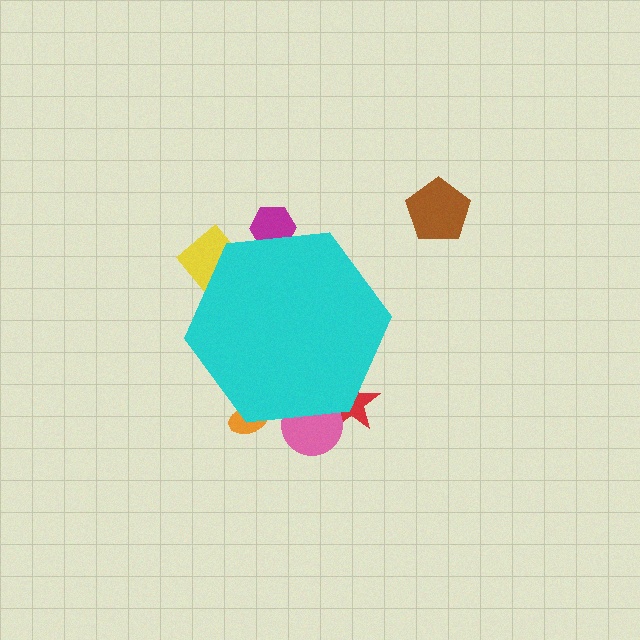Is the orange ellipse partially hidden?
Yes, the orange ellipse is partially hidden behind the cyan hexagon.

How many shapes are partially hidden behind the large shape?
5 shapes are partially hidden.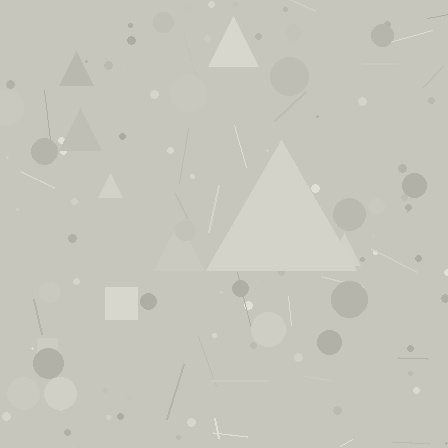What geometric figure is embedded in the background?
A triangle is embedded in the background.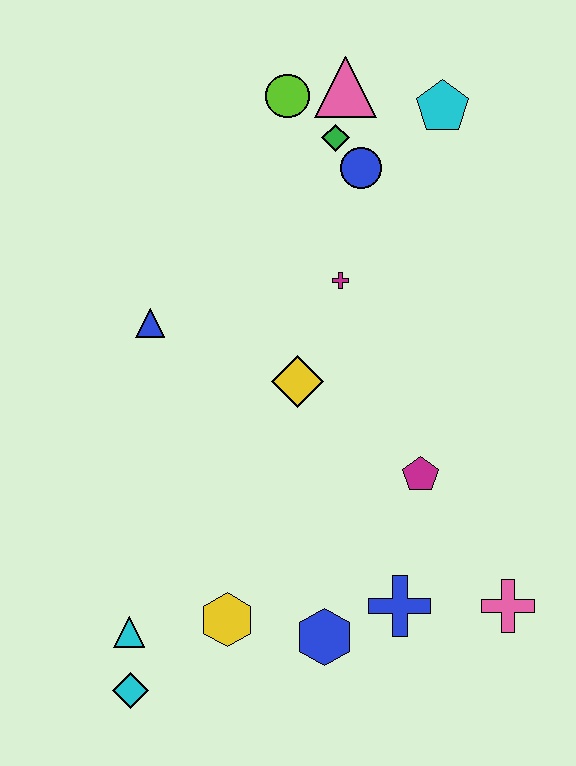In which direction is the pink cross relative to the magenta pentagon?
The pink cross is below the magenta pentagon.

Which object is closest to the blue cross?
The blue hexagon is closest to the blue cross.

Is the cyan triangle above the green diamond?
No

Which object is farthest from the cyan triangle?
The cyan pentagon is farthest from the cyan triangle.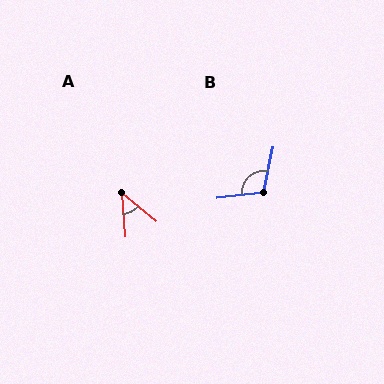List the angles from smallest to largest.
A (46°), B (110°).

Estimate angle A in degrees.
Approximately 46 degrees.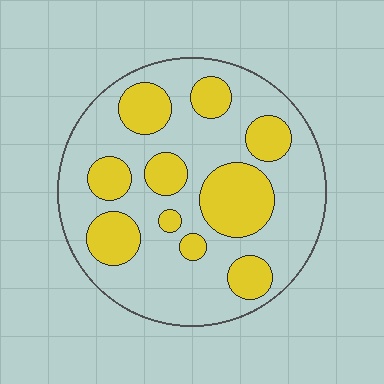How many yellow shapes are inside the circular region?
10.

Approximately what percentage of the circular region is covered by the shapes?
Approximately 30%.